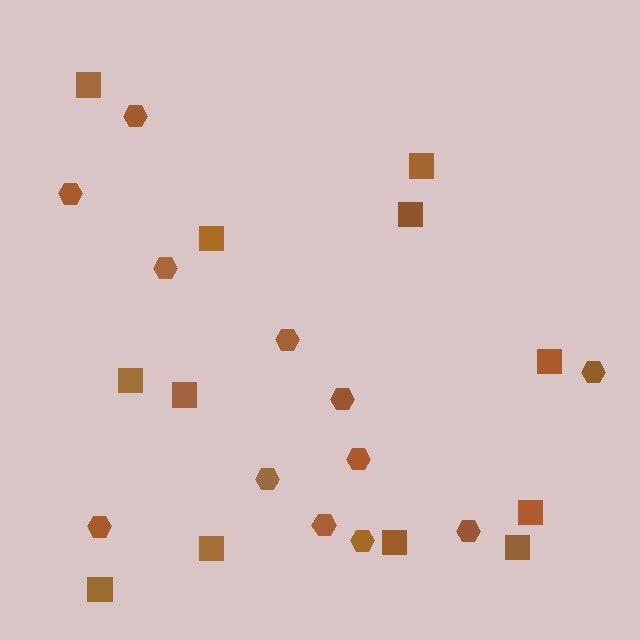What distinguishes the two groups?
There are 2 groups: one group of hexagons (12) and one group of squares (12).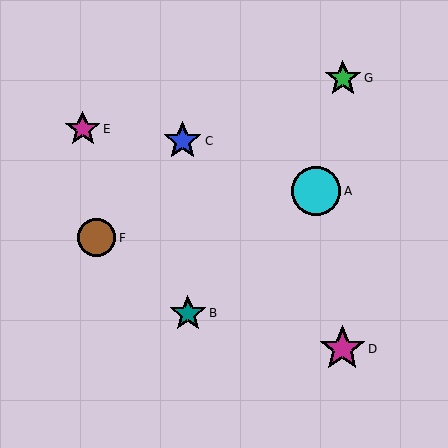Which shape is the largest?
The cyan circle (labeled A) is the largest.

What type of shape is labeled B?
Shape B is a teal star.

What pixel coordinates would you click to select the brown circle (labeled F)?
Click at (97, 238) to select the brown circle F.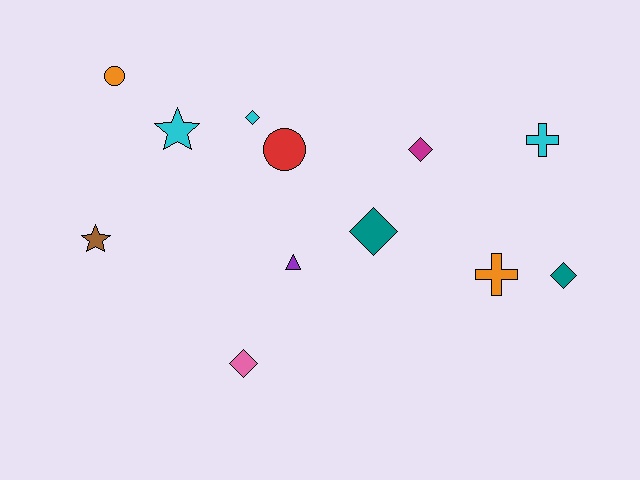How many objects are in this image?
There are 12 objects.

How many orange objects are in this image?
There are 2 orange objects.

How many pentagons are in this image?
There are no pentagons.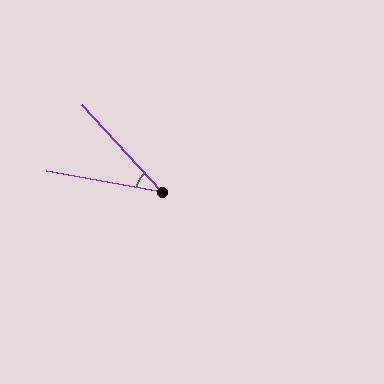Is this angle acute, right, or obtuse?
It is acute.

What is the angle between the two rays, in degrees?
Approximately 37 degrees.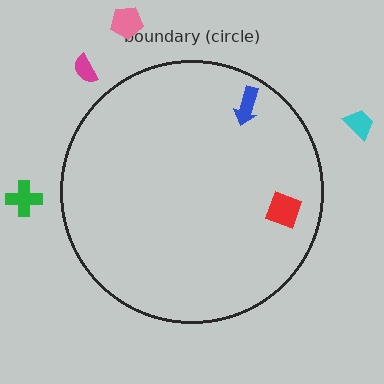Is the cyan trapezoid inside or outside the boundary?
Outside.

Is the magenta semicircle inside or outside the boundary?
Outside.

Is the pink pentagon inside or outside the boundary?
Outside.